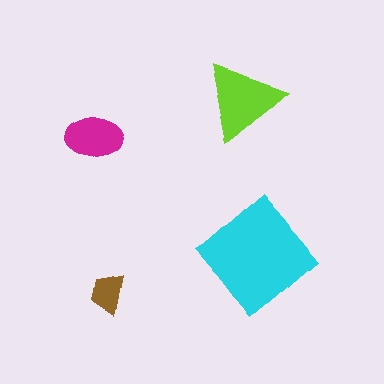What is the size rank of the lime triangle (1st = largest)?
2nd.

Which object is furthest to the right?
The cyan diamond is rightmost.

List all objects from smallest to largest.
The brown trapezoid, the magenta ellipse, the lime triangle, the cyan diamond.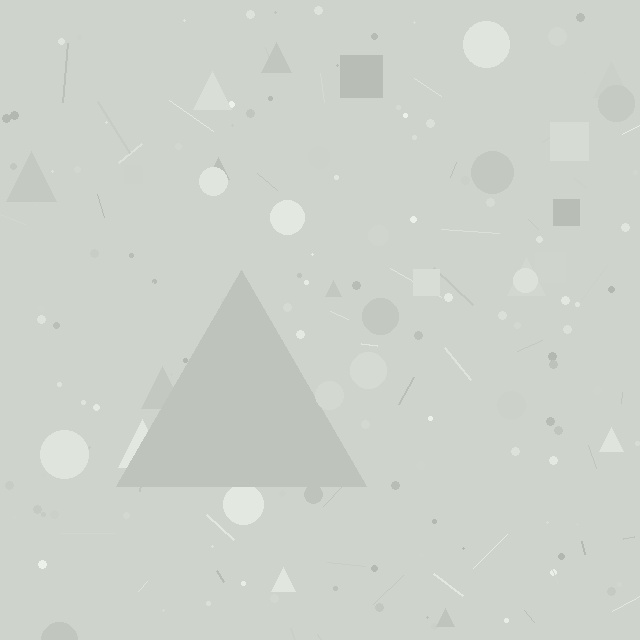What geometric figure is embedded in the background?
A triangle is embedded in the background.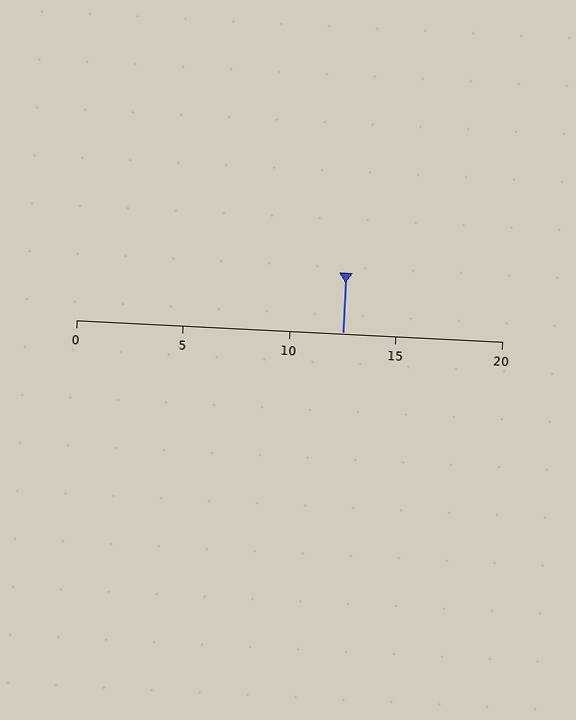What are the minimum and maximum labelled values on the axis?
The axis runs from 0 to 20.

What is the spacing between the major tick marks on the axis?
The major ticks are spaced 5 apart.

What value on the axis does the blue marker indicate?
The marker indicates approximately 12.5.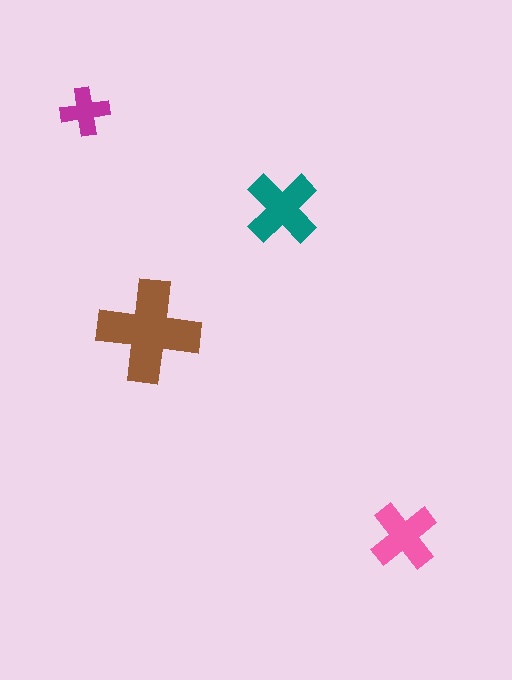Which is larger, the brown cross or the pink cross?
The brown one.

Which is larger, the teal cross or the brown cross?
The brown one.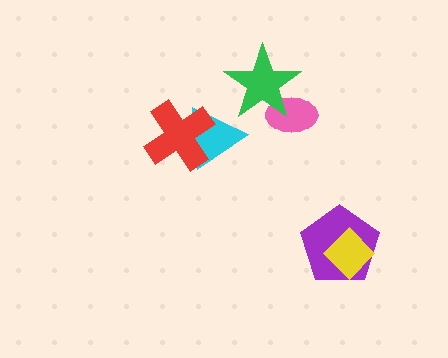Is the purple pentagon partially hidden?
Yes, it is partially covered by another shape.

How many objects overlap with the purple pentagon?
1 object overlaps with the purple pentagon.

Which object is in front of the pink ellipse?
The green star is in front of the pink ellipse.